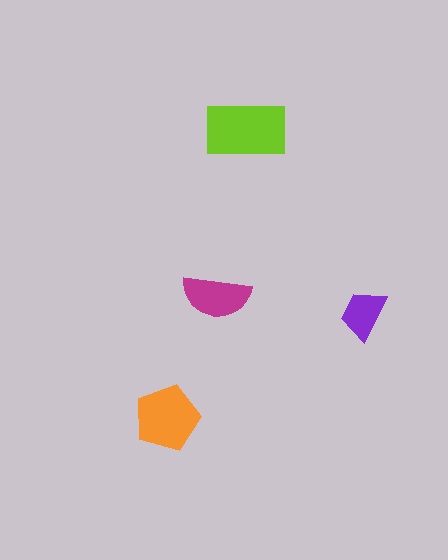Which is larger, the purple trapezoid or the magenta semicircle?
The magenta semicircle.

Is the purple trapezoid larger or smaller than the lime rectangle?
Smaller.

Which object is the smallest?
The purple trapezoid.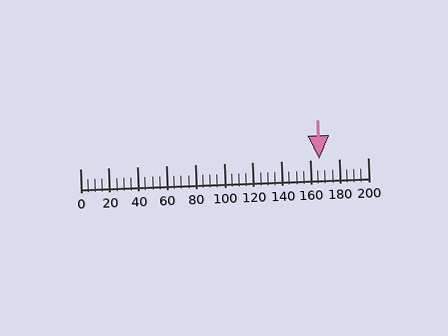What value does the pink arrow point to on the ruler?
The pink arrow points to approximately 166.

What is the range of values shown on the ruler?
The ruler shows values from 0 to 200.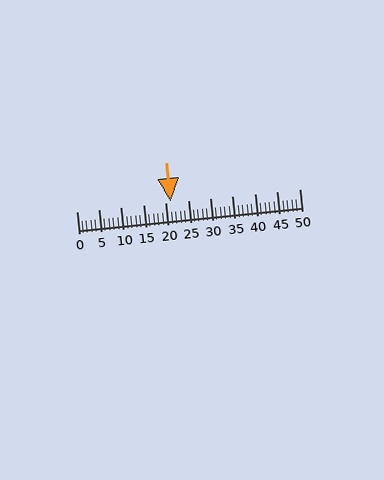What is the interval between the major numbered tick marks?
The major tick marks are spaced 5 units apart.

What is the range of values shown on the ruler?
The ruler shows values from 0 to 50.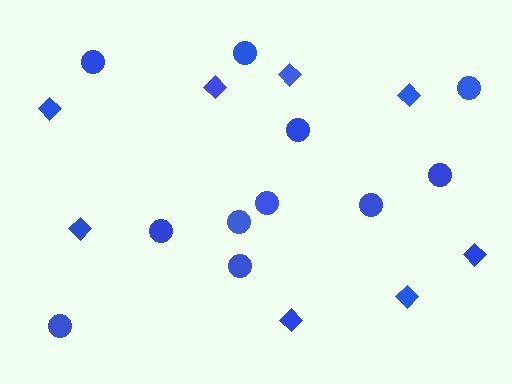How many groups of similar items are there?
There are 2 groups: one group of circles (11) and one group of diamonds (8).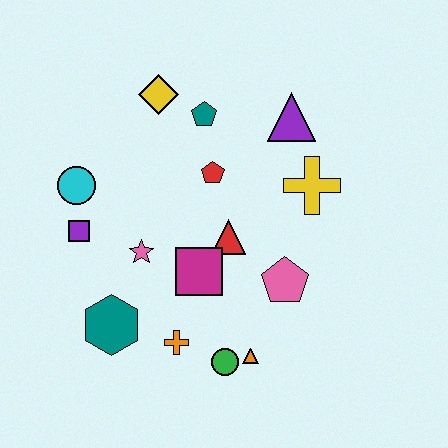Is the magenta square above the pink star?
No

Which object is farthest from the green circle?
The yellow diamond is farthest from the green circle.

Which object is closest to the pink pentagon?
The red triangle is closest to the pink pentagon.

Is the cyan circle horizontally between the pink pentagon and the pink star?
No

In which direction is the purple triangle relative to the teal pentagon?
The purple triangle is to the right of the teal pentagon.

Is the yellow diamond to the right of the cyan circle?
Yes